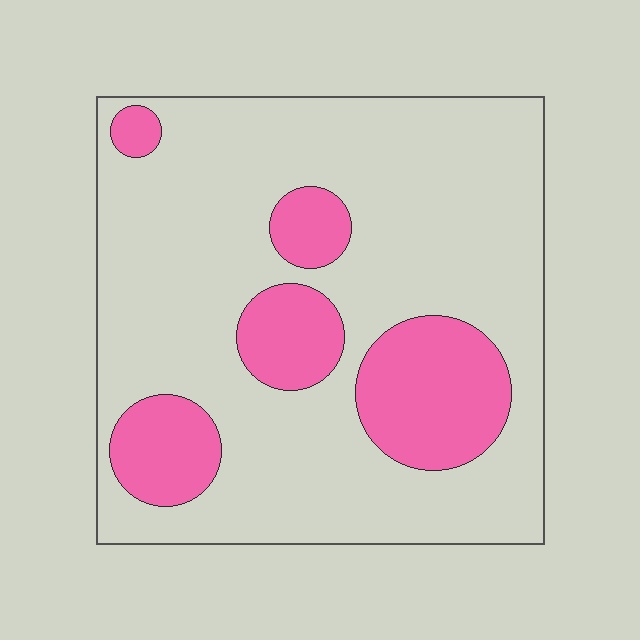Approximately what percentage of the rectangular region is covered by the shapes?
Approximately 25%.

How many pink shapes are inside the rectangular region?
5.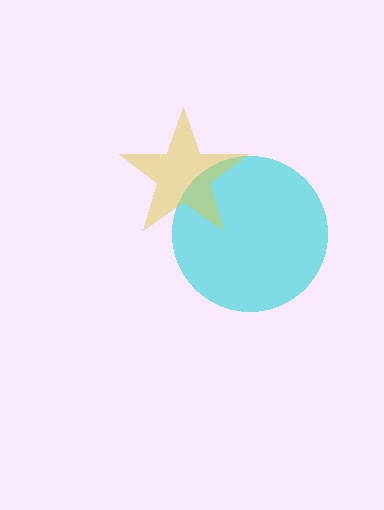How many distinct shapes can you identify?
There are 2 distinct shapes: a cyan circle, a yellow star.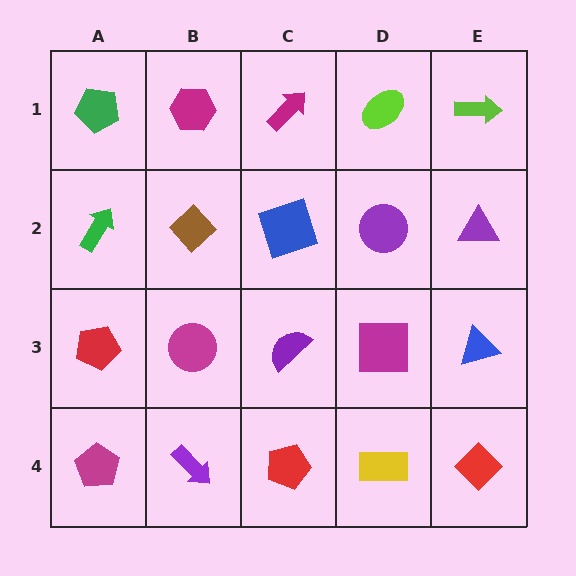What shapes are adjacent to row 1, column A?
A green arrow (row 2, column A), a magenta hexagon (row 1, column B).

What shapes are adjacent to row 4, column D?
A magenta square (row 3, column D), a red pentagon (row 4, column C), a red diamond (row 4, column E).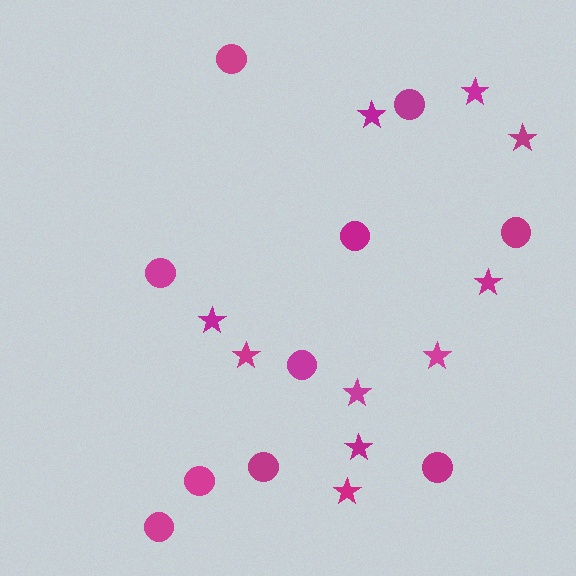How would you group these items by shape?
There are 2 groups: one group of stars (10) and one group of circles (10).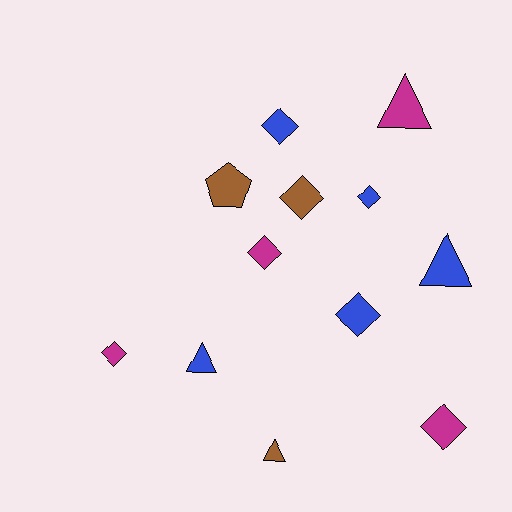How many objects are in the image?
There are 12 objects.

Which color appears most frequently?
Blue, with 5 objects.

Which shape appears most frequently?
Diamond, with 7 objects.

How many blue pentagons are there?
There are no blue pentagons.